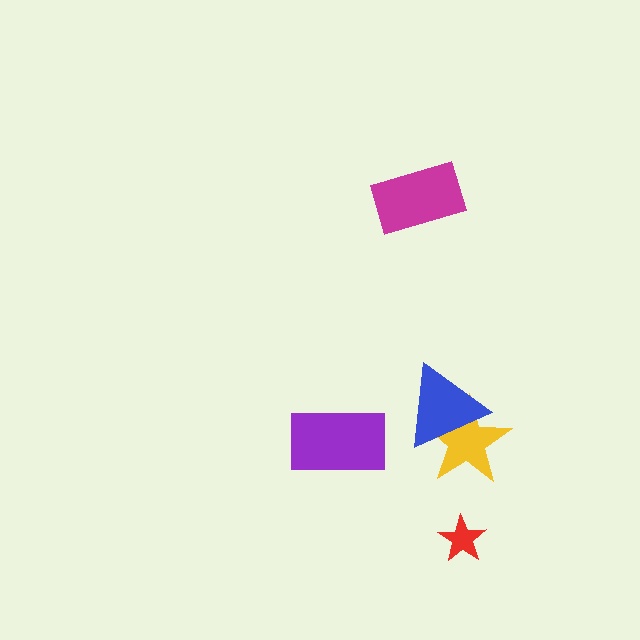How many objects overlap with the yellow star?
1 object overlaps with the yellow star.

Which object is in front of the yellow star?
The blue triangle is in front of the yellow star.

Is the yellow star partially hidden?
Yes, it is partially covered by another shape.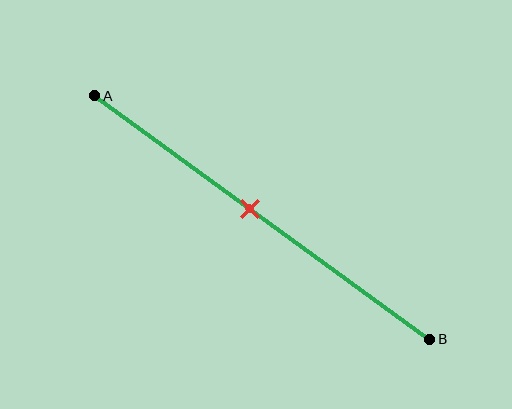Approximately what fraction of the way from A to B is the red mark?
The red mark is approximately 45% of the way from A to B.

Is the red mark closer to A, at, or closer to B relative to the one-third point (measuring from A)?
The red mark is closer to point B than the one-third point of segment AB.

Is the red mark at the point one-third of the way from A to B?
No, the mark is at about 45% from A, not at the 33% one-third point.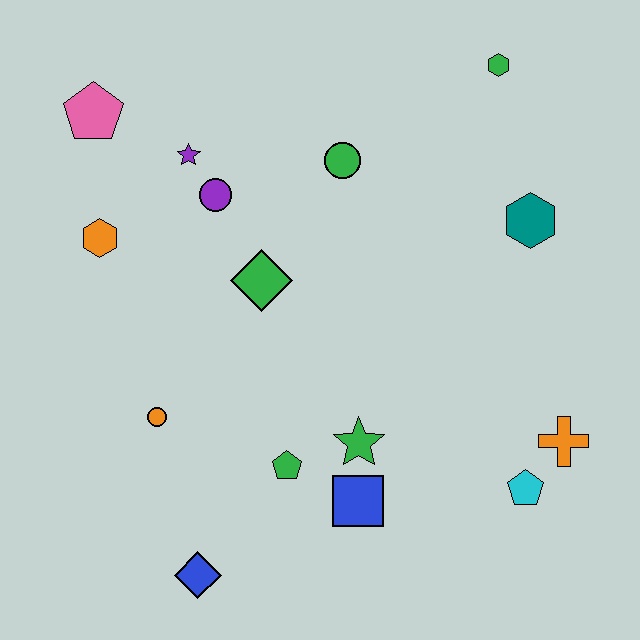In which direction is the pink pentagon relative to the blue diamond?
The pink pentagon is above the blue diamond.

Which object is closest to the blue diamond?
The green pentagon is closest to the blue diamond.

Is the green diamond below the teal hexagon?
Yes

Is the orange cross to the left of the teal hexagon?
No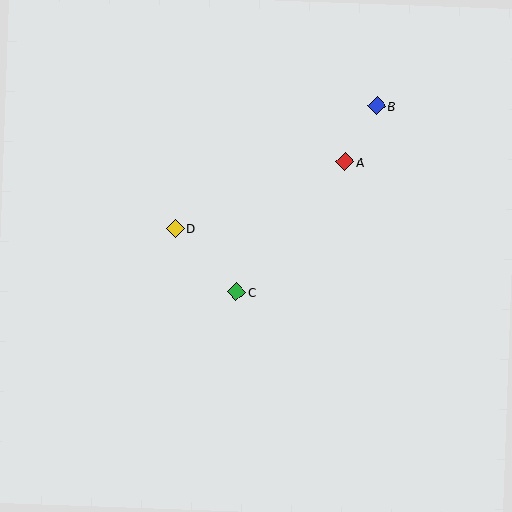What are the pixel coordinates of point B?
Point B is at (377, 106).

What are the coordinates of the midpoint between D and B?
The midpoint between D and B is at (276, 167).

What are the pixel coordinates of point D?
Point D is at (175, 228).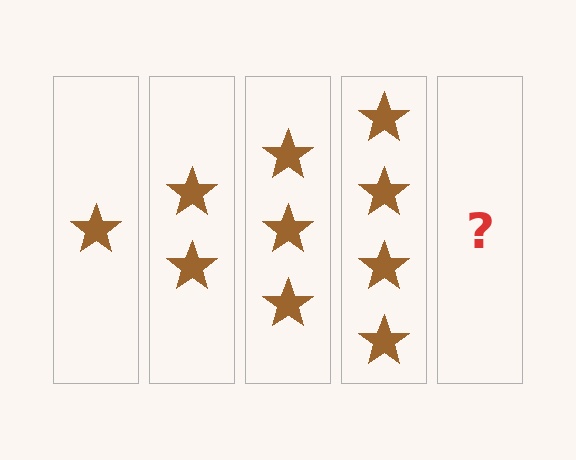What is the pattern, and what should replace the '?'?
The pattern is that each step adds one more star. The '?' should be 5 stars.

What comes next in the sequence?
The next element should be 5 stars.